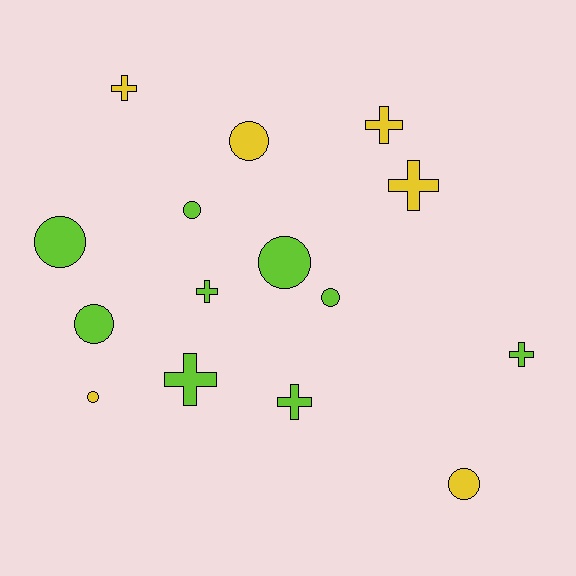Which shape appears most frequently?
Circle, with 8 objects.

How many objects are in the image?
There are 15 objects.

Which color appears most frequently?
Lime, with 9 objects.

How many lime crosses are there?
There are 4 lime crosses.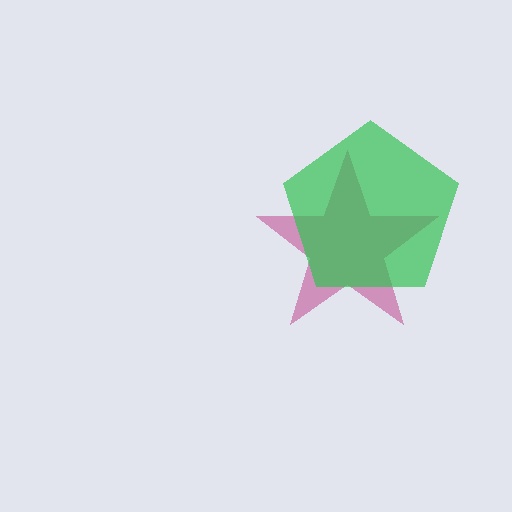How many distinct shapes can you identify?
There are 2 distinct shapes: a magenta star, a green pentagon.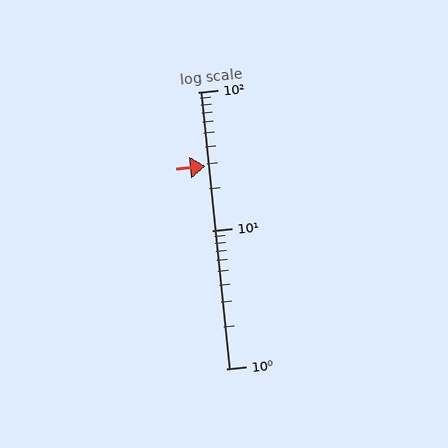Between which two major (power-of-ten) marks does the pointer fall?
The pointer is between 10 and 100.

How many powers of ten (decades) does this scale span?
The scale spans 2 decades, from 1 to 100.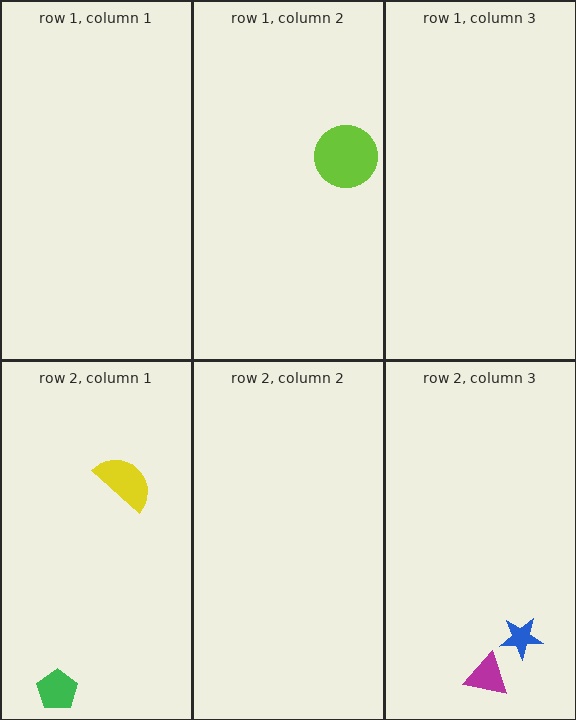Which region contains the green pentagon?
The row 2, column 1 region.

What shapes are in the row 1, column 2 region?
The lime circle.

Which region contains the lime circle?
The row 1, column 2 region.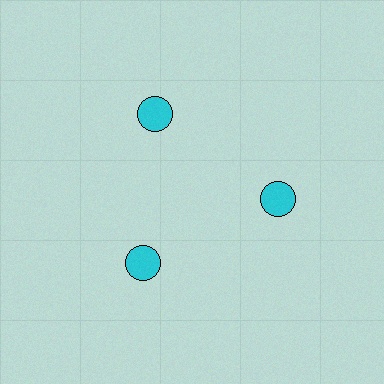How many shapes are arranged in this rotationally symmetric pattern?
There are 3 shapes, arranged in 3 groups of 1.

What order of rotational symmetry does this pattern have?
This pattern has 3-fold rotational symmetry.